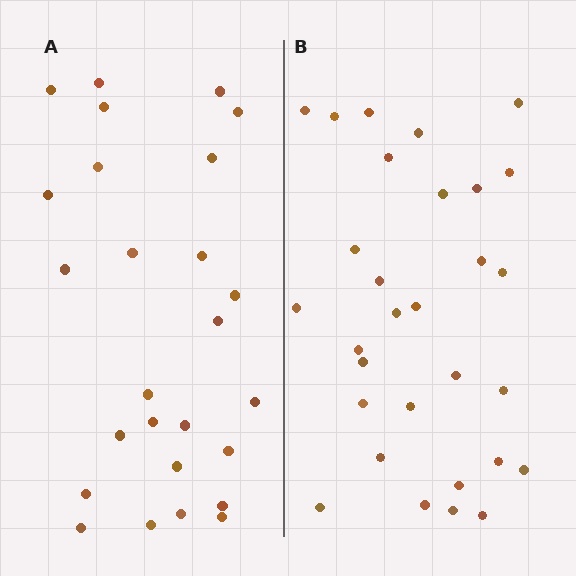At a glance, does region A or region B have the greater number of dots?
Region B (the right region) has more dots.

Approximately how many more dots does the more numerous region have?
Region B has about 4 more dots than region A.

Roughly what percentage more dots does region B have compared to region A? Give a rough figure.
About 15% more.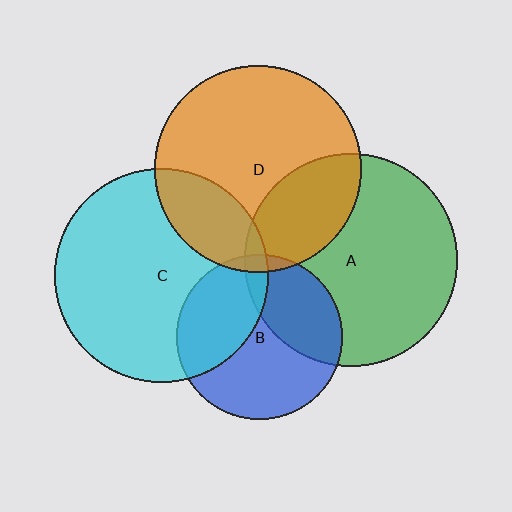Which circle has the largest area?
Circle C (cyan).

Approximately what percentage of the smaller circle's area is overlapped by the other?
Approximately 20%.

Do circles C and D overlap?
Yes.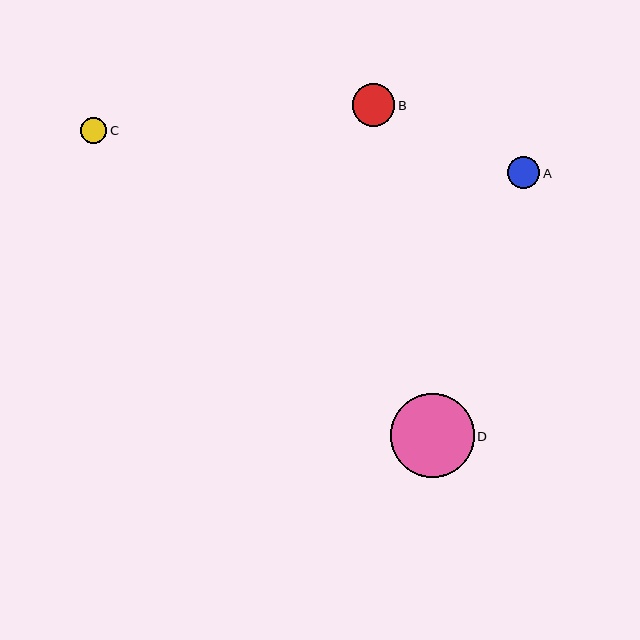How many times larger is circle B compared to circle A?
Circle B is approximately 1.3 times the size of circle A.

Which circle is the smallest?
Circle C is the smallest with a size of approximately 27 pixels.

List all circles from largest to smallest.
From largest to smallest: D, B, A, C.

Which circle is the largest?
Circle D is the largest with a size of approximately 84 pixels.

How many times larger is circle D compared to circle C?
Circle D is approximately 3.1 times the size of circle C.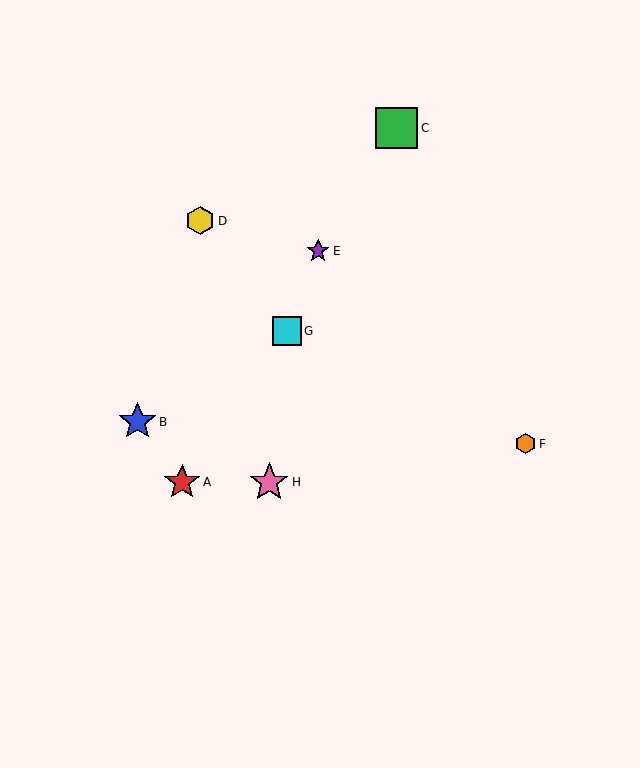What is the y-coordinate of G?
Object G is at y≈331.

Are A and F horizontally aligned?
No, A is at y≈482 and F is at y≈444.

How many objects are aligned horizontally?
2 objects (A, H) are aligned horizontally.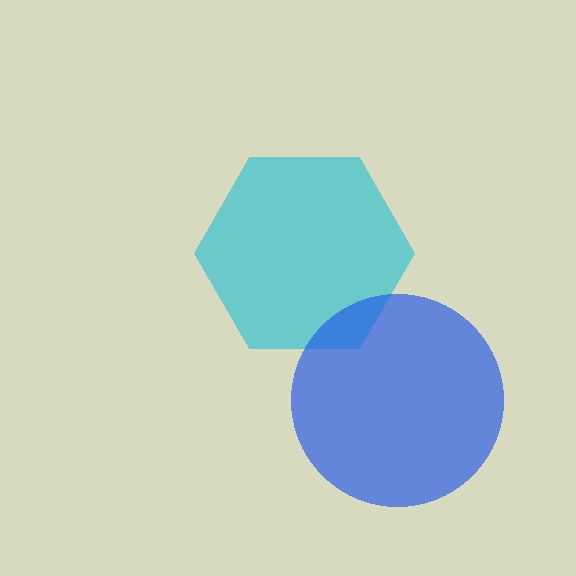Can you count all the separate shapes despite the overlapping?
Yes, there are 2 separate shapes.